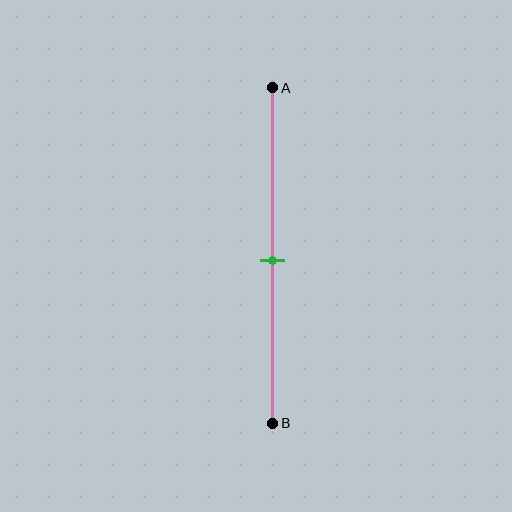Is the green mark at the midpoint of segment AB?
Yes, the mark is approximately at the midpoint.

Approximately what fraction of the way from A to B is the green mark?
The green mark is approximately 50% of the way from A to B.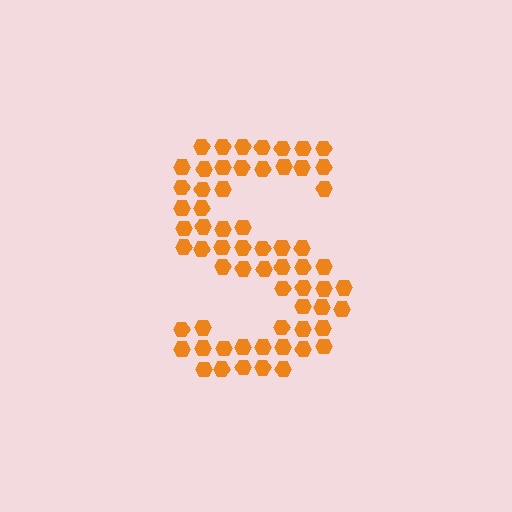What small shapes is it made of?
It is made of small hexagons.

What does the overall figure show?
The overall figure shows the letter S.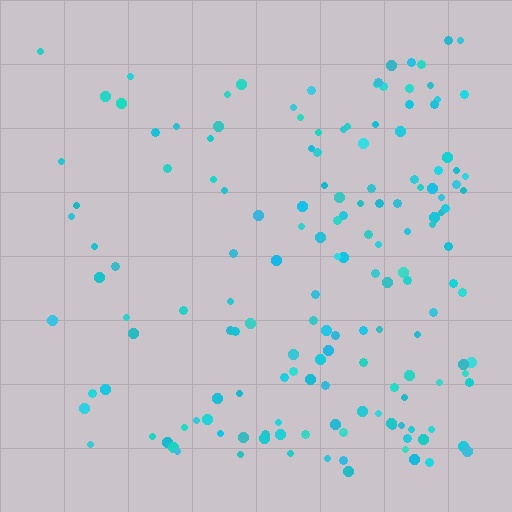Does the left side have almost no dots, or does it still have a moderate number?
Still a moderate number, just noticeably fewer than the right.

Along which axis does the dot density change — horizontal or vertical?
Horizontal.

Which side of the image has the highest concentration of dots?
The right.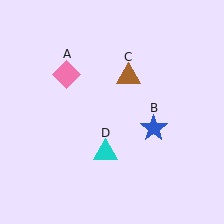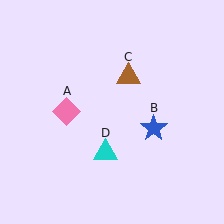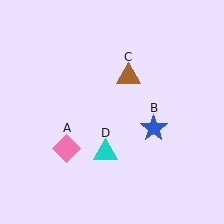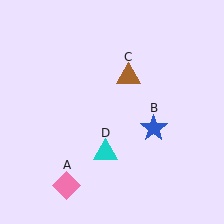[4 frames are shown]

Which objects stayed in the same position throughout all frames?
Blue star (object B) and brown triangle (object C) and cyan triangle (object D) remained stationary.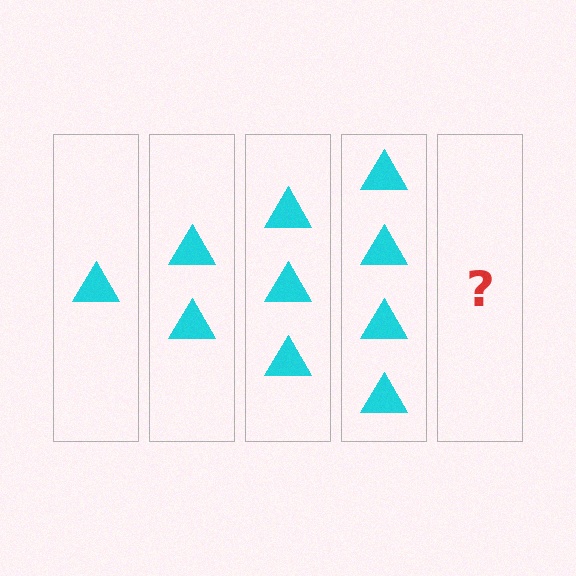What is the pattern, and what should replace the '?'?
The pattern is that each step adds one more triangle. The '?' should be 5 triangles.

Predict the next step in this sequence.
The next step is 5 triangles.